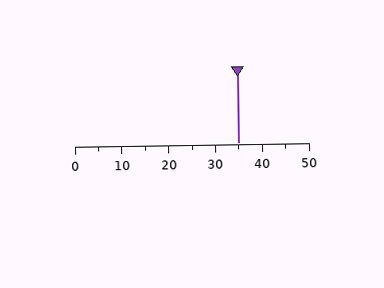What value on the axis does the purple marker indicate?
The marker indicates approximately 35.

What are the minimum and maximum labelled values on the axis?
The axis runs from 0 to 50.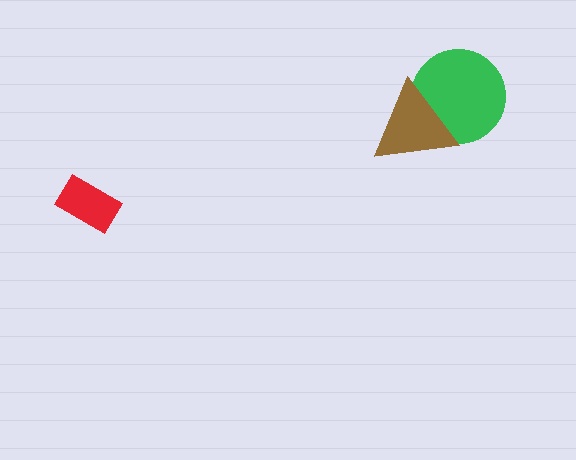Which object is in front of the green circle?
The brown triangle is in front of the green circle.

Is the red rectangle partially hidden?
No, no other shape covers it.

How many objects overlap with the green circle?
1 object overlaps with the green circle.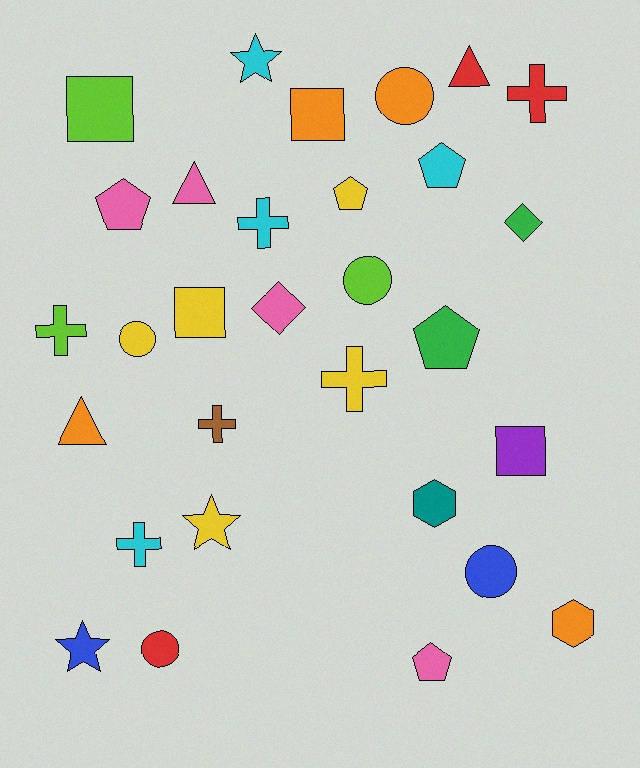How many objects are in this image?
There are 30 objects.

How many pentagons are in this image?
There are 5 pentagons.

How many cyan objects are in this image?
There are 4 cyan objects.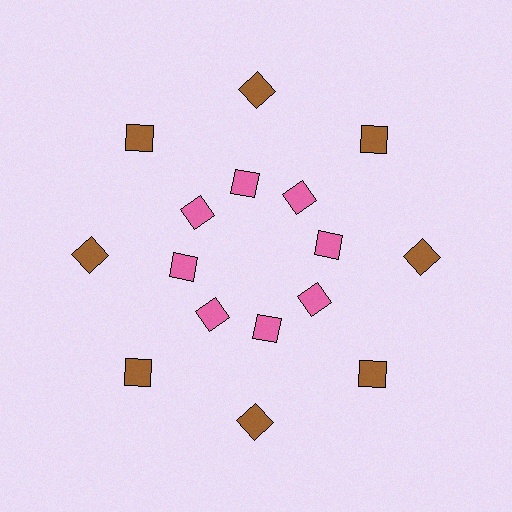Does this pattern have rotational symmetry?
Yes, this pattern has 8-fold rotational symmetry. It looks the same after rotating 45 degrees around the center.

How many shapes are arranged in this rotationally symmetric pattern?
There are 16 shapes, arranged in 8 groups of 2.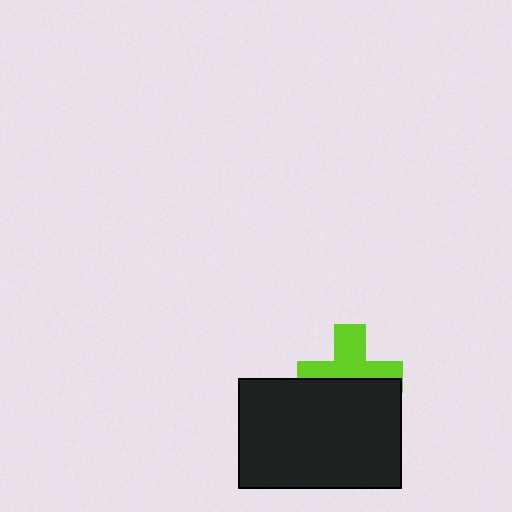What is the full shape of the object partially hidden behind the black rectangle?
The partially hidden object is a lime cross.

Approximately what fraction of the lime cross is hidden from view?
Roughly 49% of the lime cross is hidden behind the black rectangle.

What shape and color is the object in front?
The object in front is a black rectangle.